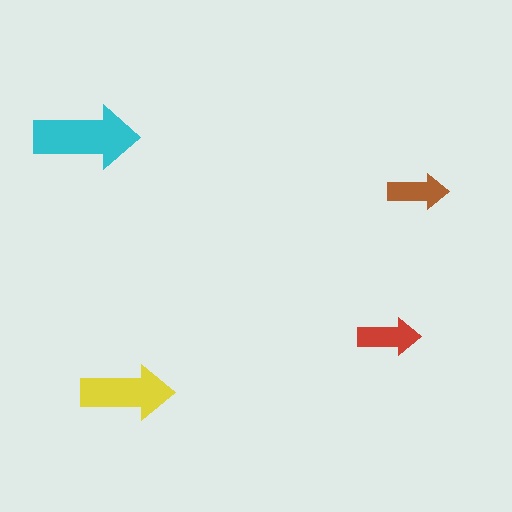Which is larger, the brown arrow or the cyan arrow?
The cyan one.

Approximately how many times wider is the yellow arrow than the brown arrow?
About 1.5 times wider.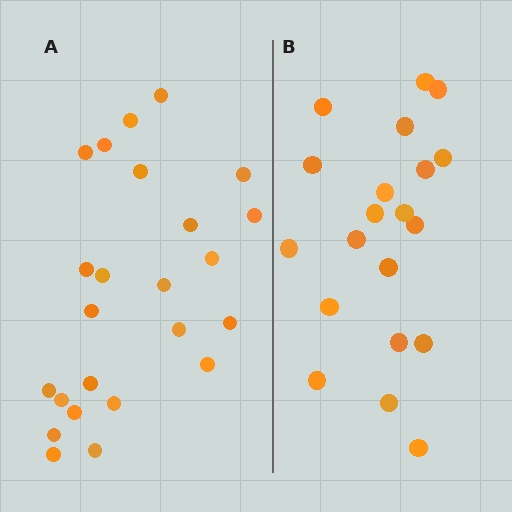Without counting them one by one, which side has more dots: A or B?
Region A (the left region) has more dots.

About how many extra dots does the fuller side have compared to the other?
Region A has about 4 more dots than region B.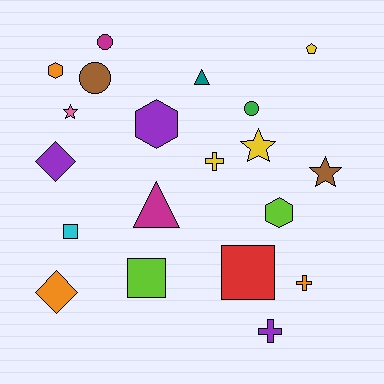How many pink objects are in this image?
There is 1 pink object.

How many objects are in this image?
There are 20 objects.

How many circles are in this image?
There are 3 circles.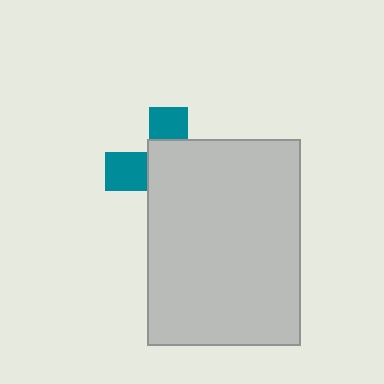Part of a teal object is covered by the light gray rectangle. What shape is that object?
It is a cross.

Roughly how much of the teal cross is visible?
A small part of it is visible (roughly 34%).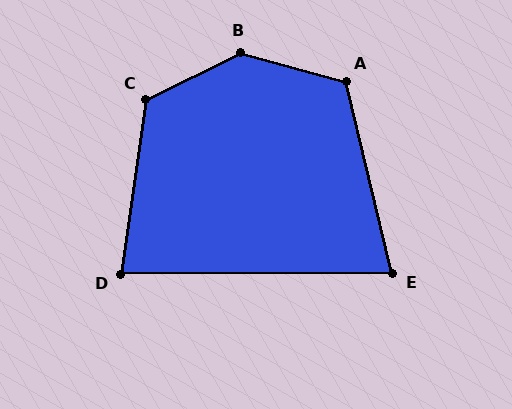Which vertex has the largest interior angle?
B, at approximately 139 degrees.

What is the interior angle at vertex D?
Approximately 82 degrees (acute).